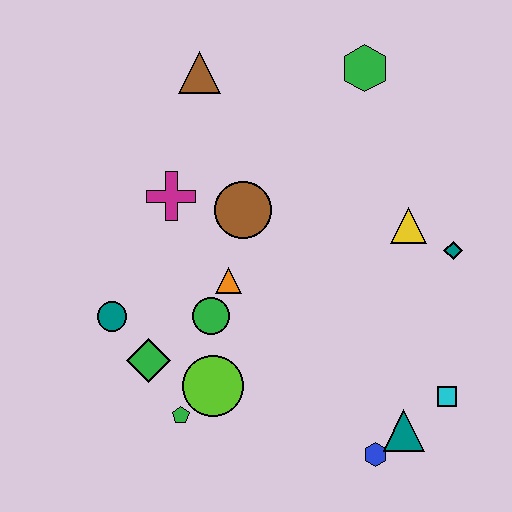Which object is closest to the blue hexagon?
The teal triangle is closest to the blue hexagon.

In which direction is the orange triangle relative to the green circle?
The orange triangle is above the green circle.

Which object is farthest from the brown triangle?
The blue hexagon is farthest from the brown triangle.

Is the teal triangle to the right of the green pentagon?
Yes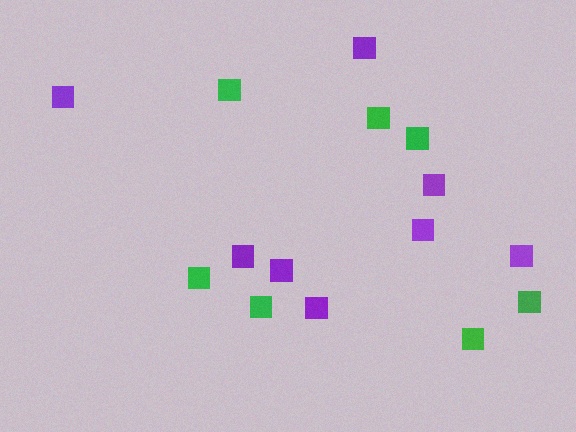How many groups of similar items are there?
There are 2 groups: one group of green squares (7) and one group of purple squares (8).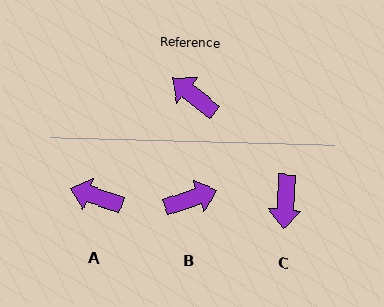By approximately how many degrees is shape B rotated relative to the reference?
Approximately 122 degrees clockwise.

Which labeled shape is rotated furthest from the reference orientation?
C, about 125 degrees away.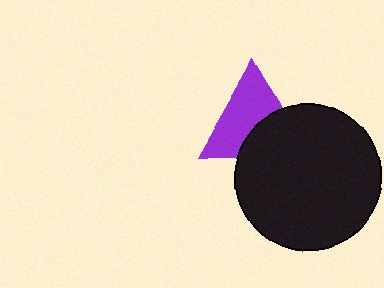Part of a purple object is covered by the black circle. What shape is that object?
It is a triangle.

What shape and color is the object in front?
The object in front is a black circle.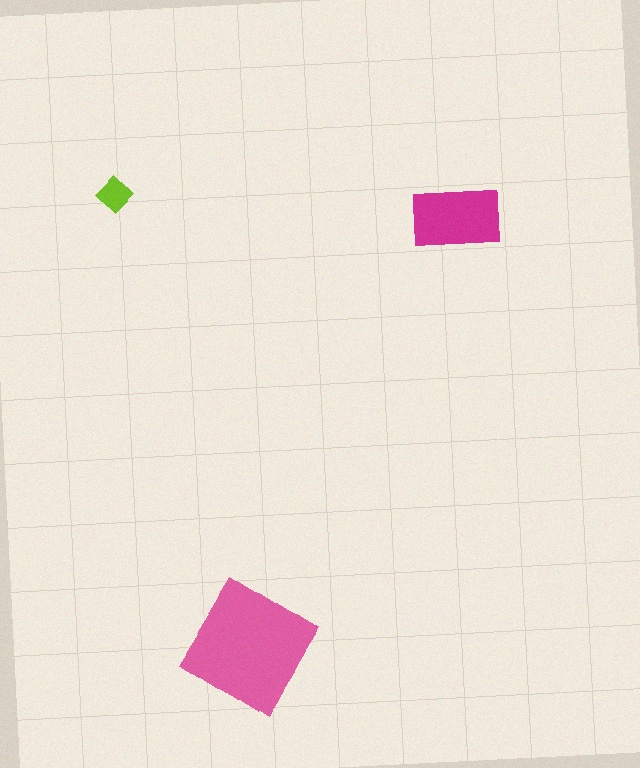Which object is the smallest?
The lime diamond.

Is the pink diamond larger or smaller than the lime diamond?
Larger.